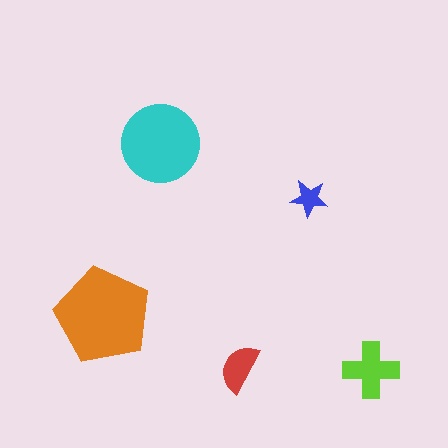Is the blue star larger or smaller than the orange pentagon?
Smaller.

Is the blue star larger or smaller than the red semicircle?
Smaller.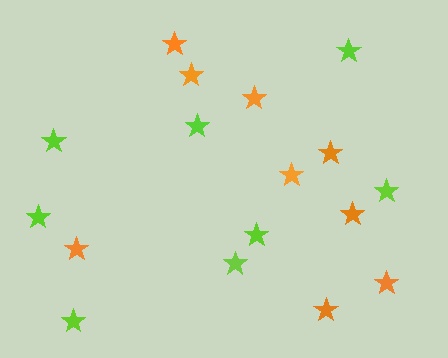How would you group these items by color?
There are 2 groups: one group of orange stars (9) and one group of lime stars (8).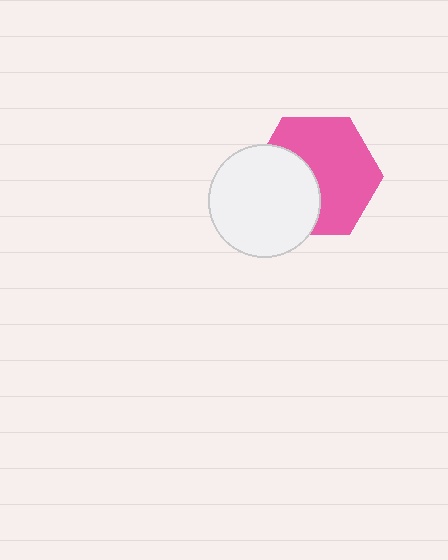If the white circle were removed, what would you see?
You would see the complete pink hexagon.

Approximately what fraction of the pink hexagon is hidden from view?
Roughly 38% of the pink hexagon is hidden behind the white circle.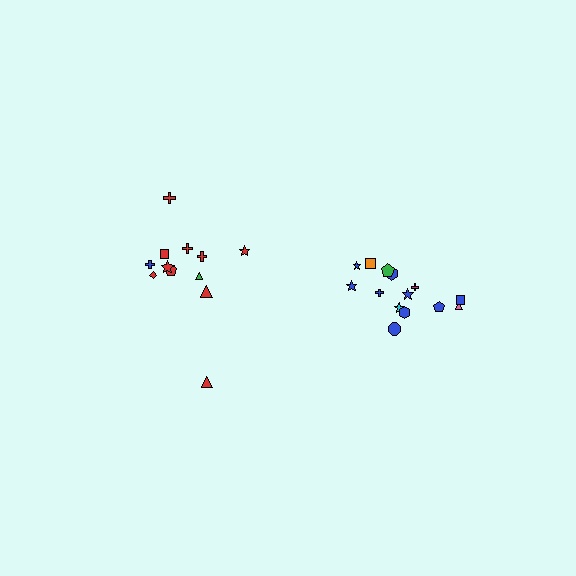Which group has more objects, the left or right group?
The right group.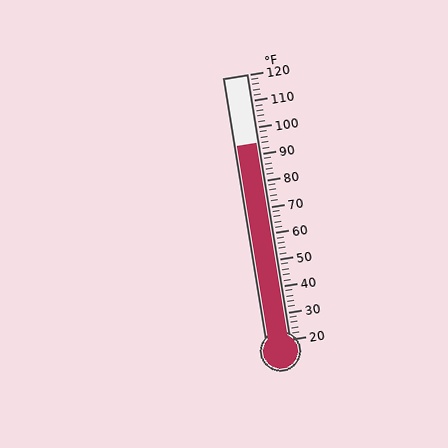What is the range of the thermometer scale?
The thermometer scale ranges from 20°F to 120°F.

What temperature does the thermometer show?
The thermometer shows approximately 94°F.